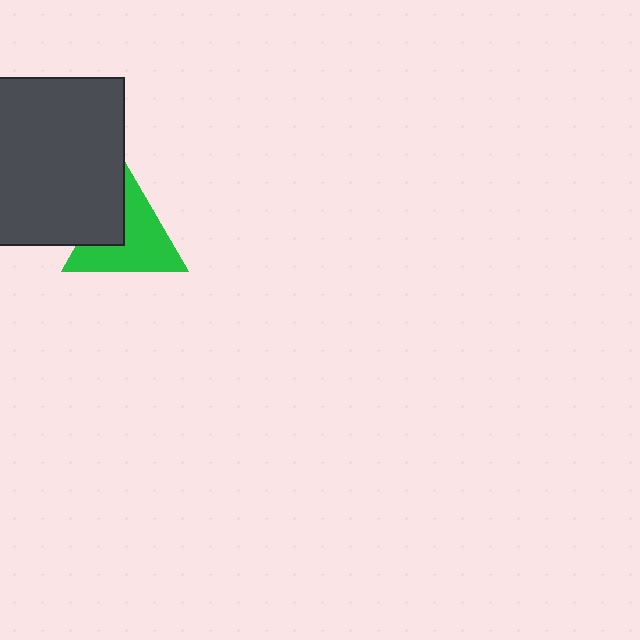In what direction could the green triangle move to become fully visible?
The green triangle could move right. That would shift it out from behind the dark gray square entirely.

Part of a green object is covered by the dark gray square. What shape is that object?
It is a triangle.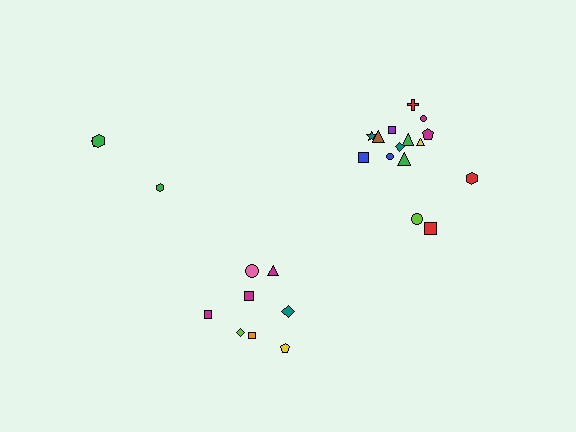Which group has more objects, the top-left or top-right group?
The top-right group.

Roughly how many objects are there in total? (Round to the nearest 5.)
Roughly 25 objects in total.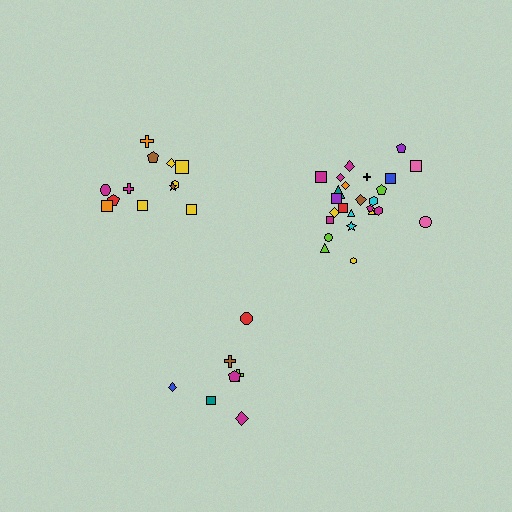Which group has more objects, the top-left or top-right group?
The top-right group.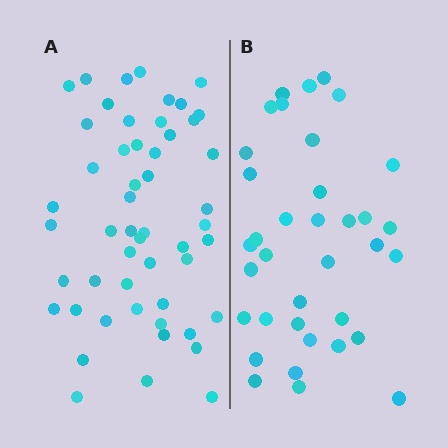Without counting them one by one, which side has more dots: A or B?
Region A (the left region) has more dots.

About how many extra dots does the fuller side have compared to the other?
Region A has approximately 15 more dots than region B.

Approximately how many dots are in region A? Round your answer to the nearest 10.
About 50 dots. (The exact count is 52, which rounds to 50.)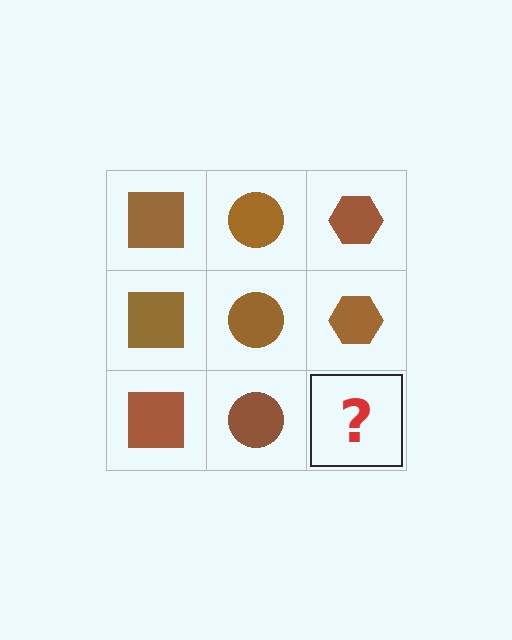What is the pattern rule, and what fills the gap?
The rule is that each column has a consistent shape. The gap should be filled with a brown hexagon.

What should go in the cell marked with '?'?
The missing cell should contain a brown hexagon.